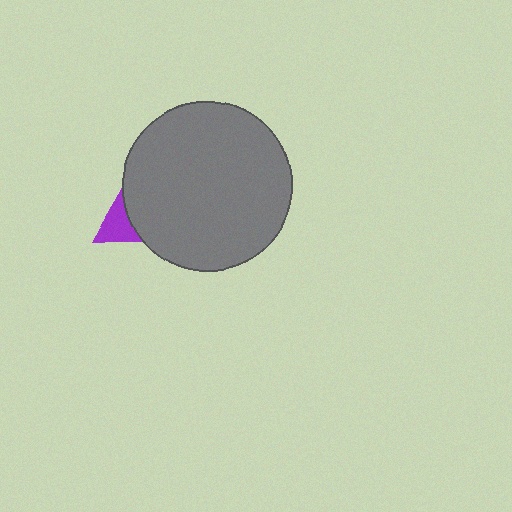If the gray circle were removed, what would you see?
You would see the complete purple triangle.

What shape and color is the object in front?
The object in front is a gray circle.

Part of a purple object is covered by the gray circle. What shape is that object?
It is a triangle.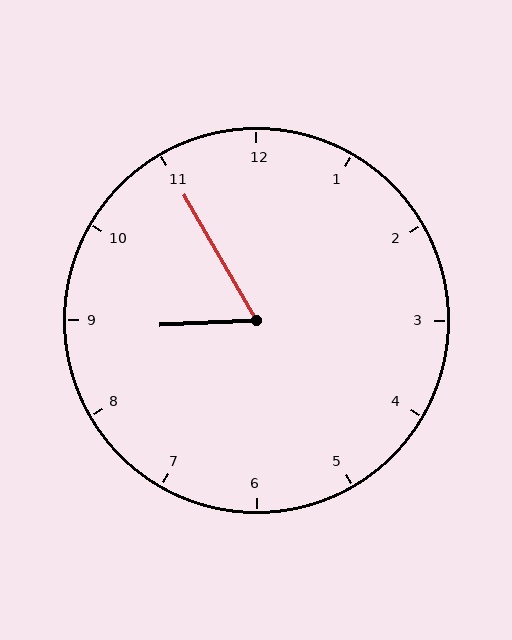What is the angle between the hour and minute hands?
Approximately 62 degrees.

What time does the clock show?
8:55.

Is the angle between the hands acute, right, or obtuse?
It is acute.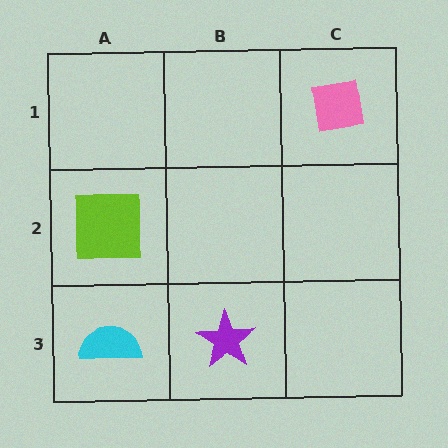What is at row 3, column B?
A purple star.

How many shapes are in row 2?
1 shape.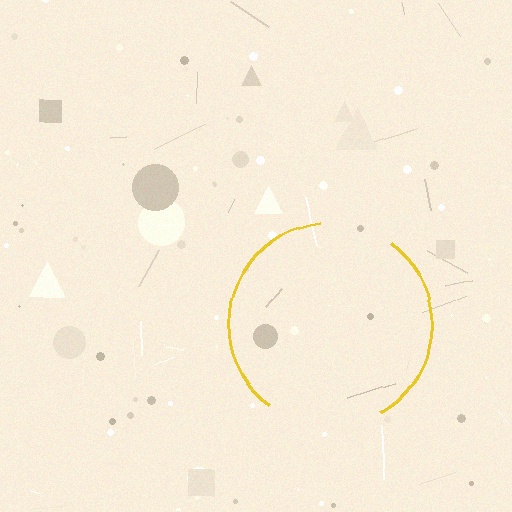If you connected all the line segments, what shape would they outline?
They would outline a circle.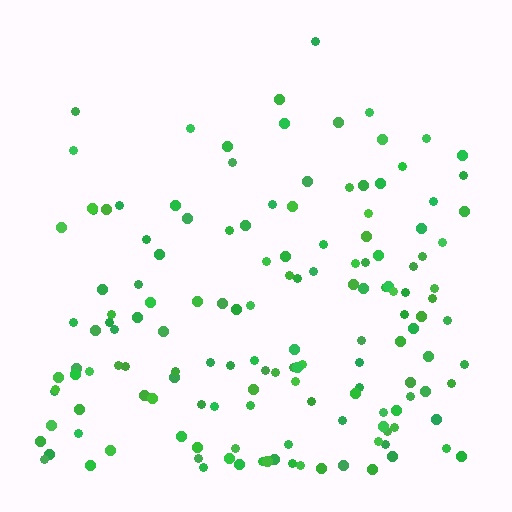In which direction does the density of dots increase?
From top to bottom, with the bottom side densest.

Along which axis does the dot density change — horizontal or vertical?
Vertical.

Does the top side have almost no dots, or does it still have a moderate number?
Still a moderate number, just noticeably fewer than the bottom.